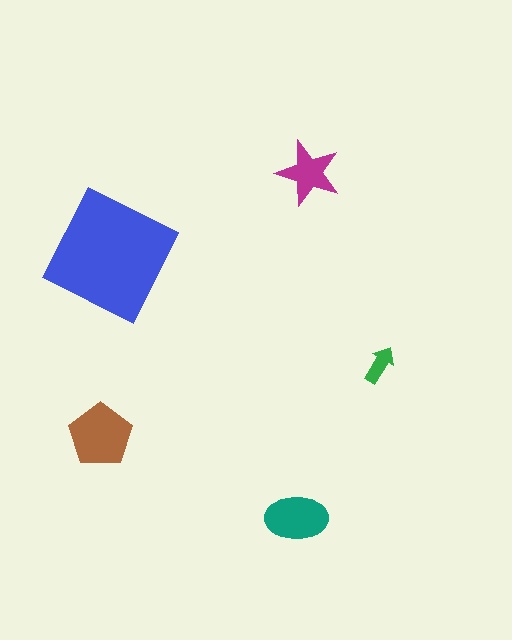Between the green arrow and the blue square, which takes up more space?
The blue square.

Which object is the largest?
The blue square.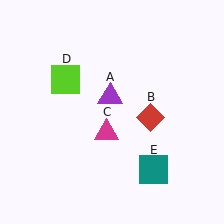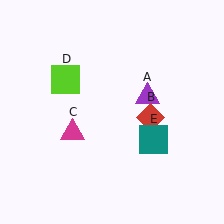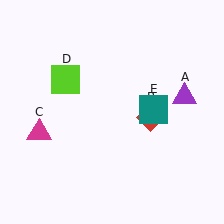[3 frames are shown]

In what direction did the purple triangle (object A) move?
The purple triangle (object A) moved right.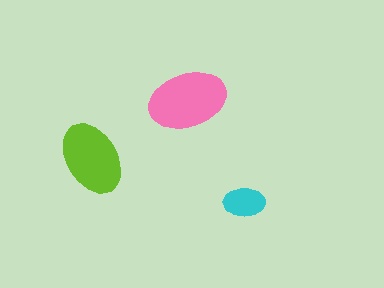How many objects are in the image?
There are 3 objects in the image.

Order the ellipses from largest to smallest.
the pink one, the lime one, the cyan one.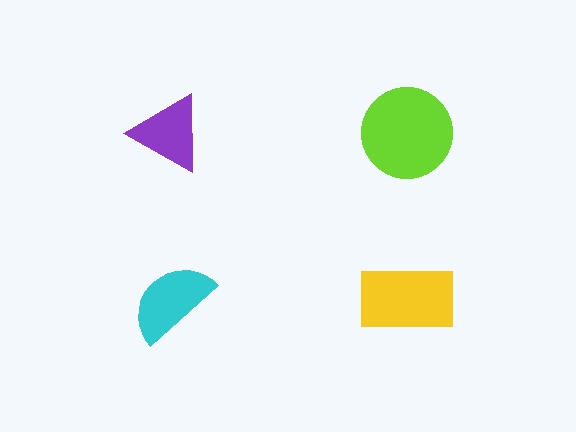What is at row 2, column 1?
A cyan semicircle.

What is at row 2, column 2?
A yellow rectangle.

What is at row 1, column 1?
A purple triangle.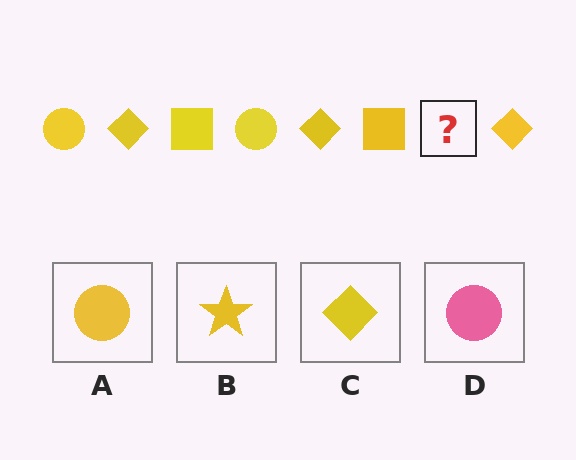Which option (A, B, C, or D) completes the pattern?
A.